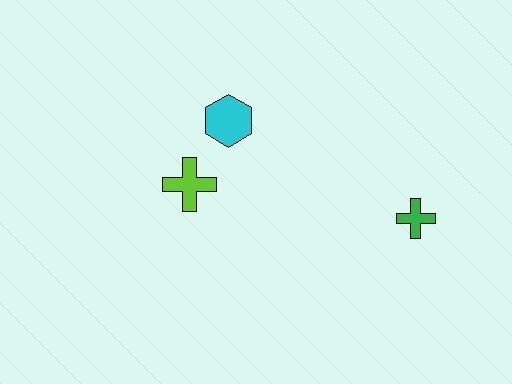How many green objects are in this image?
There is 1 green object.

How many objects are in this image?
There are 3 objects.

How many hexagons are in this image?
There is 1 hexagon.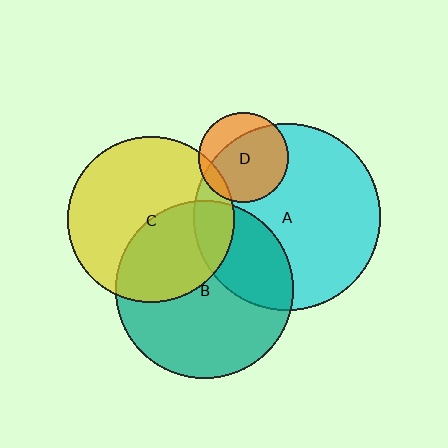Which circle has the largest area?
Circle A (cyan).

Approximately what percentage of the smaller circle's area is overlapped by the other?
Approximately 30%.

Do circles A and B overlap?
Yes.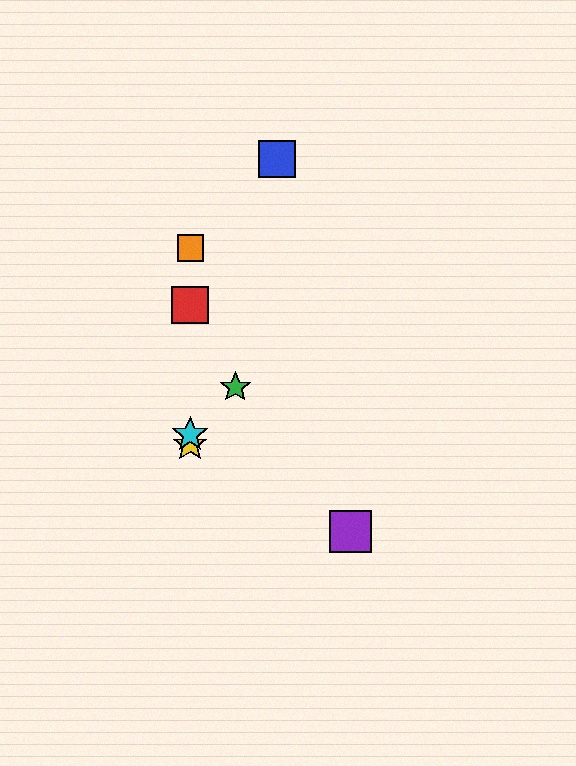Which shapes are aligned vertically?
The red square, the yellow star, the orange square, the cyan star are aligned vertically.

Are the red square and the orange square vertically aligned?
Yes, both are at x≈190.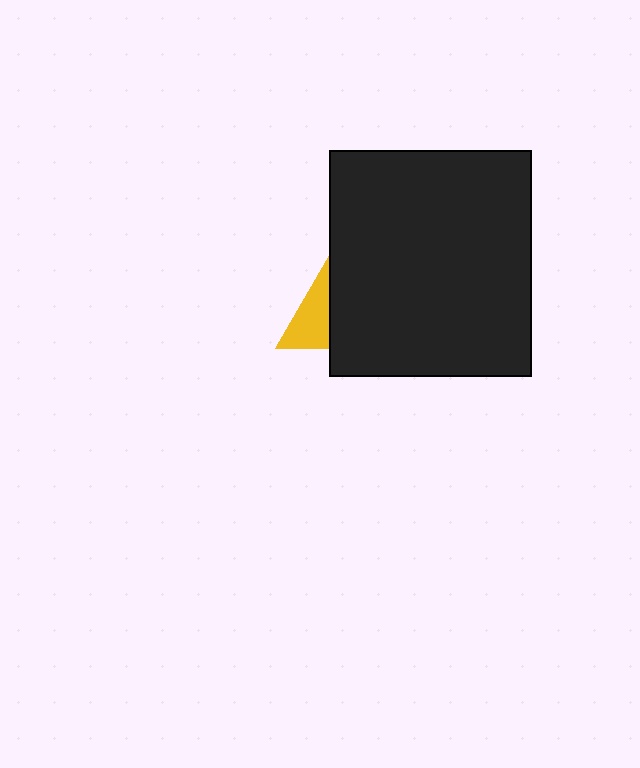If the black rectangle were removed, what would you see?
You would see the complete yellow triangle.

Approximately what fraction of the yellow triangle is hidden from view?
Roughly 62% of the yellow triangle is hidden behind the black rectangle.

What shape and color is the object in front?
The object in front is a black rectangle.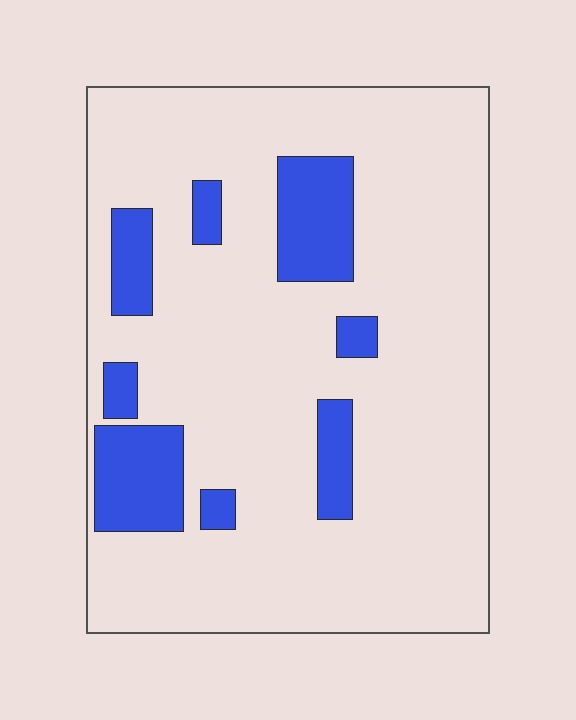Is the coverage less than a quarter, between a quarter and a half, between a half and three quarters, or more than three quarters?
Less than a quarter.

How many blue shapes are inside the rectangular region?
8.